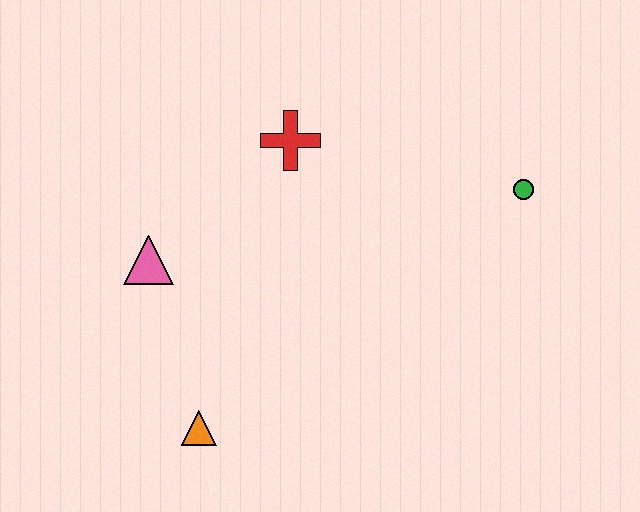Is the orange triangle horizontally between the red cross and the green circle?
No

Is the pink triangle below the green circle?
Yes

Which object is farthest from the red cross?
The orange triangle is farthest from the red cross.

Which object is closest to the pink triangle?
The orange triangle is closest to the pink triangle.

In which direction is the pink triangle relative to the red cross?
The pink triangle is to the left of the red cross.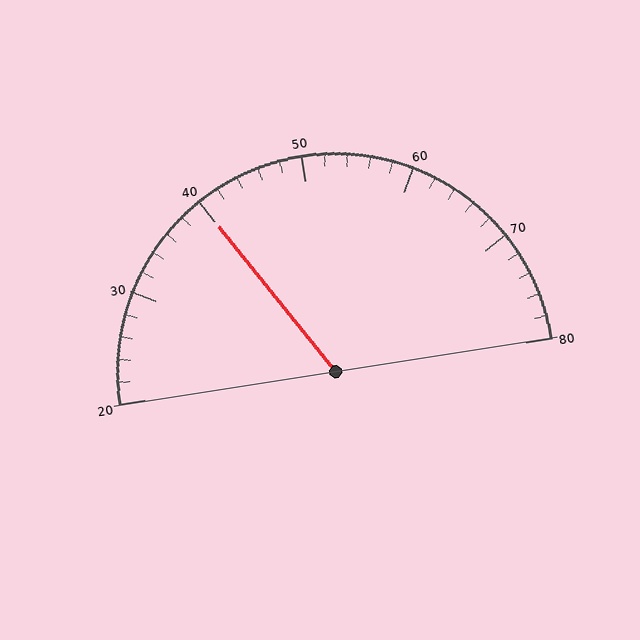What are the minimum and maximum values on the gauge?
The gauge ranges from 20 to 80.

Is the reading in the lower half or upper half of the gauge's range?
The reading is in the lower half of the range (20 to 80).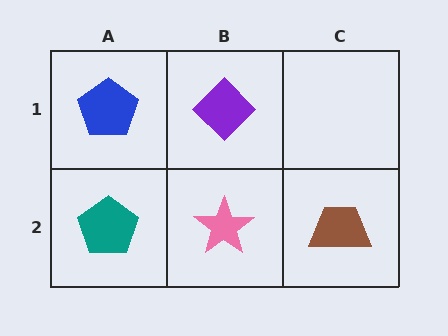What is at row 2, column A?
A teal pentagon.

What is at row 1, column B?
A purple diamond.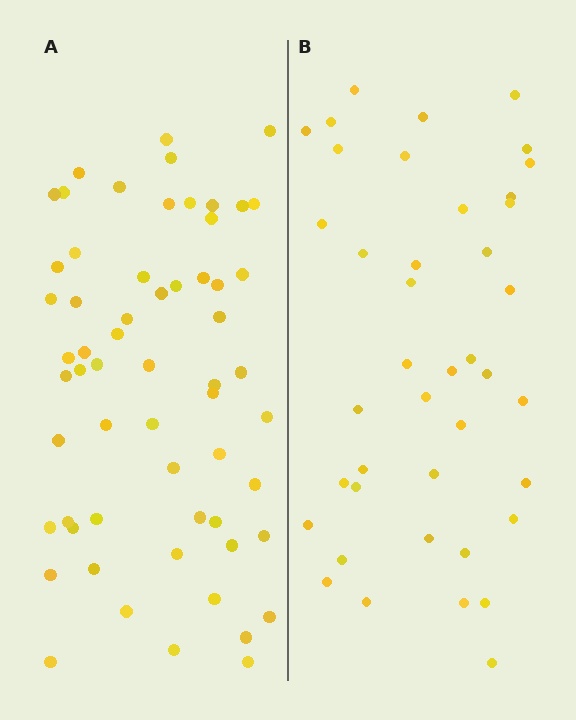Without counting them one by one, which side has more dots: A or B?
Region A (the left region) has more dots.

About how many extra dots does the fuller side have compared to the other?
Region A has approximately 20 more dots than region B.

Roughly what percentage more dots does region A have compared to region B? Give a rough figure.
About 45% more.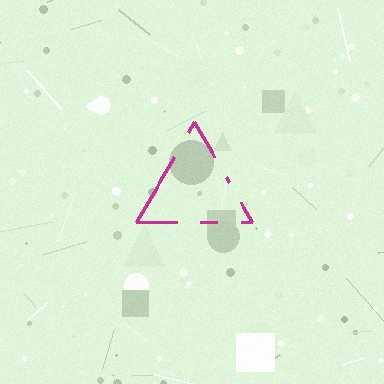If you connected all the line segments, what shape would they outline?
They would outline a triangle.